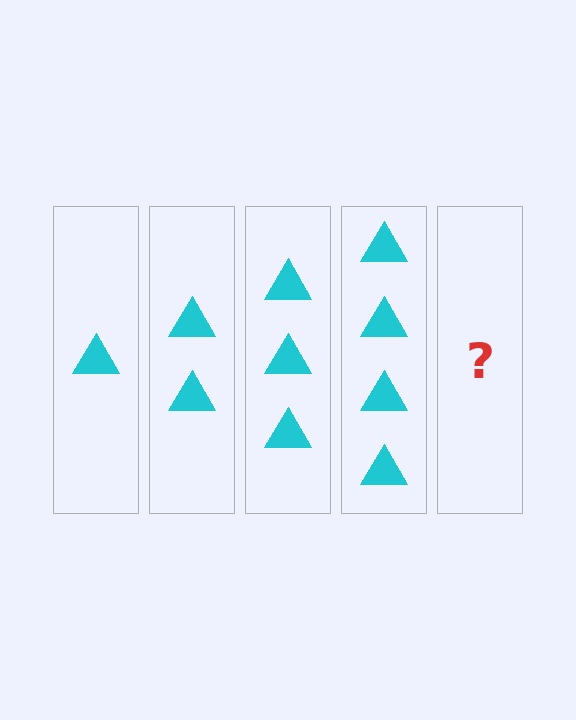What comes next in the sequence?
The next element should be 5 triangles.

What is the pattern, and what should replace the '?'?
The pattern is that each step adds one more triangle. The '?' should be 5 triangles.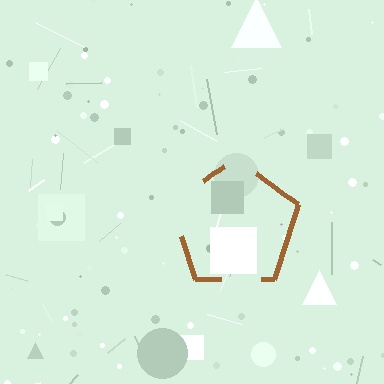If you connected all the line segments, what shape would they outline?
They would outline a pentagon.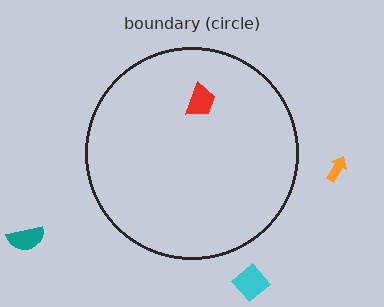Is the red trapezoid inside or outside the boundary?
Inside.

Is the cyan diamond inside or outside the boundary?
Outside.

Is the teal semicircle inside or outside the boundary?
Outside.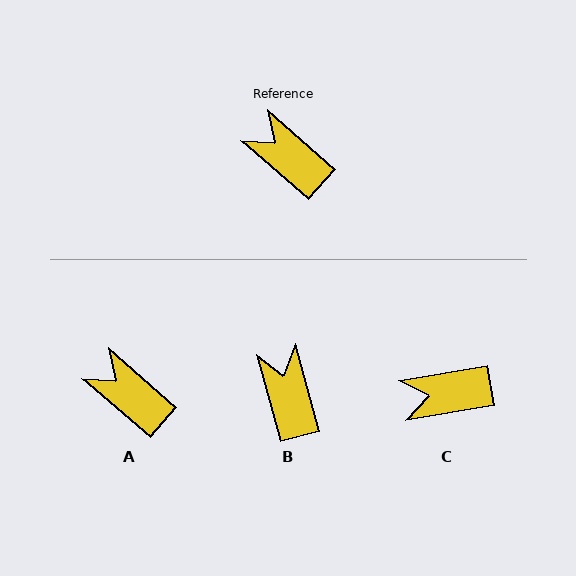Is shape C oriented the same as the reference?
No, it is off by about 51 degrees.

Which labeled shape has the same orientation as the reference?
A.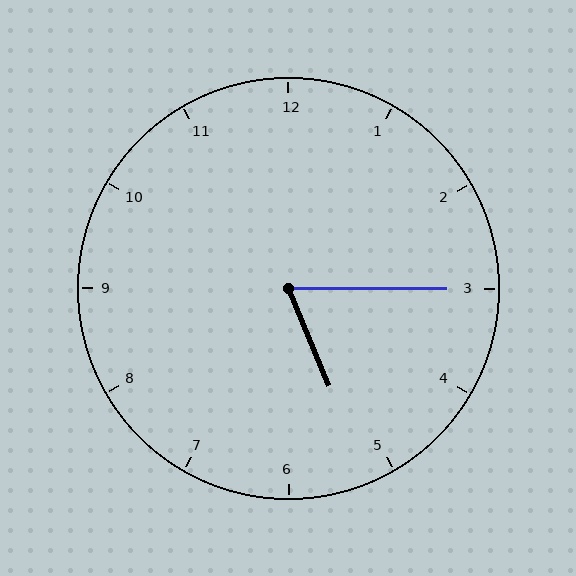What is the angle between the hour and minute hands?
Approximately 68 degrees.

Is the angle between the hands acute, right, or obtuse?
It is acute.